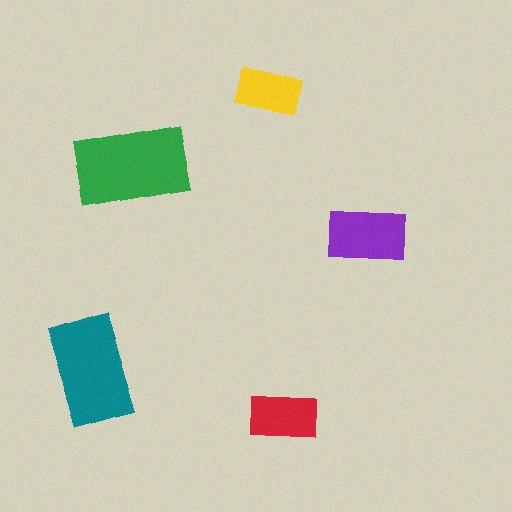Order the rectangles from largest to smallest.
the green one, the teal one, the purple one, the red one, the yellow one.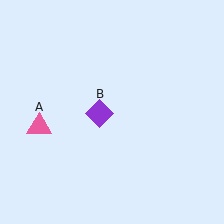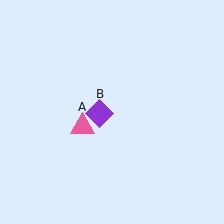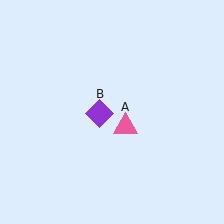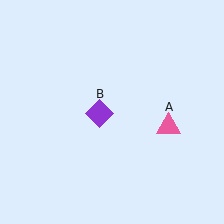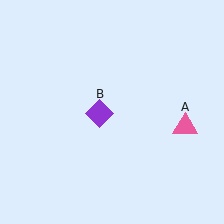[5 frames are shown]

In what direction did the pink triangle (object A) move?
The pink triangle (object A) moved right.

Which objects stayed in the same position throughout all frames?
Purple diamond (object B) remained stationary.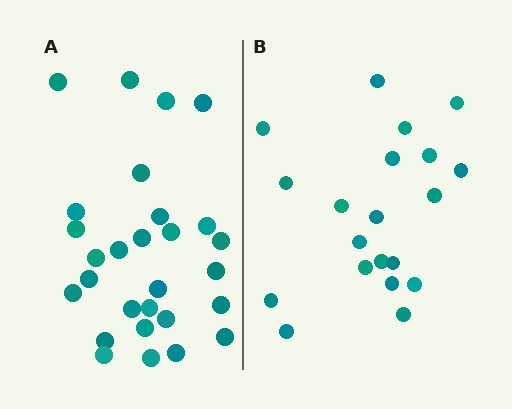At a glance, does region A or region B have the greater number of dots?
Region A (the left region) has more dots.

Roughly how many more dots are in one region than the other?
Region A has roughly 8 or so more dots than region B.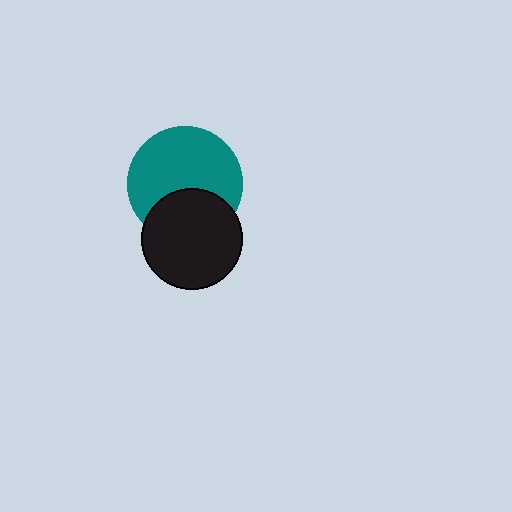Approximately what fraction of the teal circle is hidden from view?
Roughly 33% of the teal circle is hidden behind the black circle.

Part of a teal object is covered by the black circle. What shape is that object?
It is a circle.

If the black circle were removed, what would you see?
You would see the complete teal circle.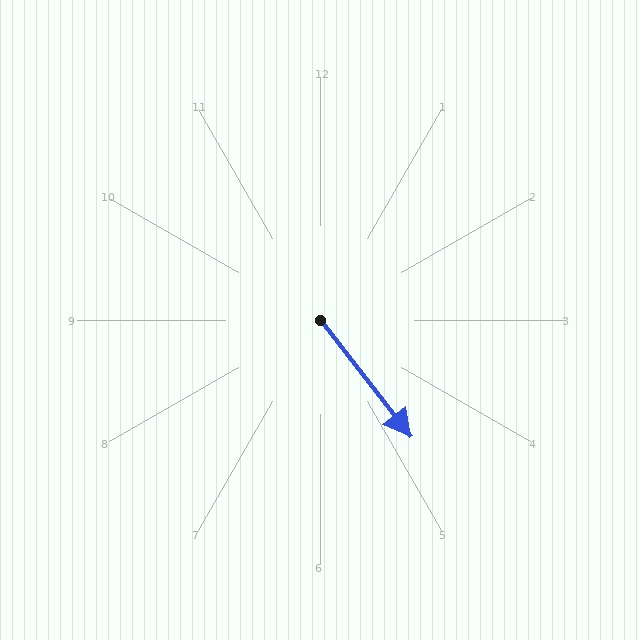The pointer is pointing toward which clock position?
Roughly 5 o'clock.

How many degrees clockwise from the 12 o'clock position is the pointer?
Approximately 142 degrees.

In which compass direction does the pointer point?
Southeast.